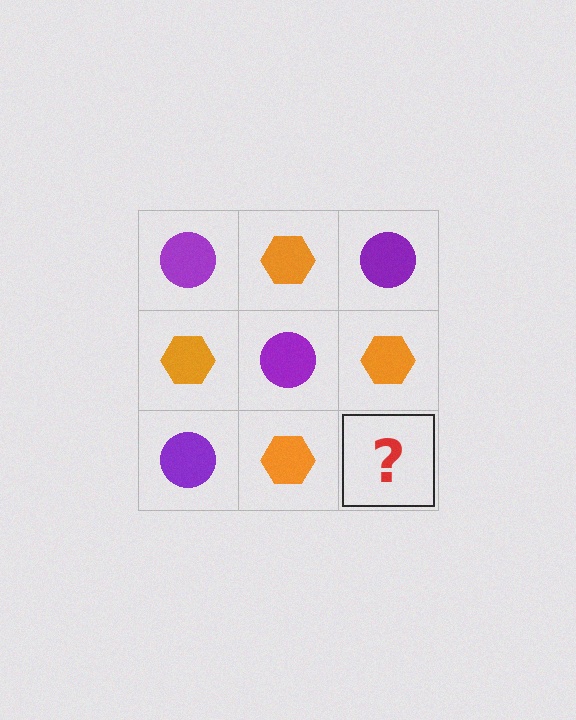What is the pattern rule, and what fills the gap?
The rule is that it alternates purple circle and orange hexagon in a checkerboard pattern. The gap should be filled with a purple circle.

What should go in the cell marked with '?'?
The missing cell should contain a purple circle.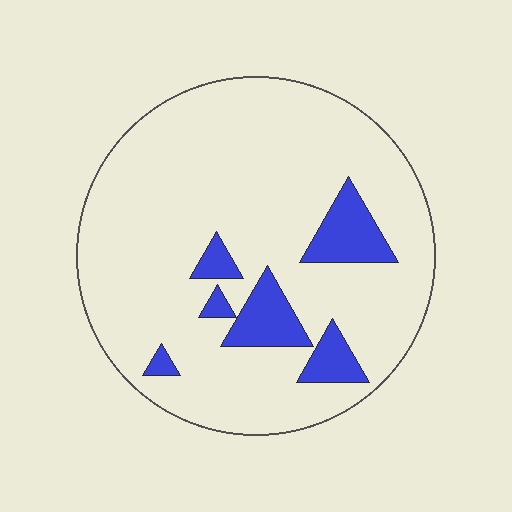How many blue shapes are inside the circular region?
6.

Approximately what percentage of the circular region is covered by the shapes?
Approximately 15%.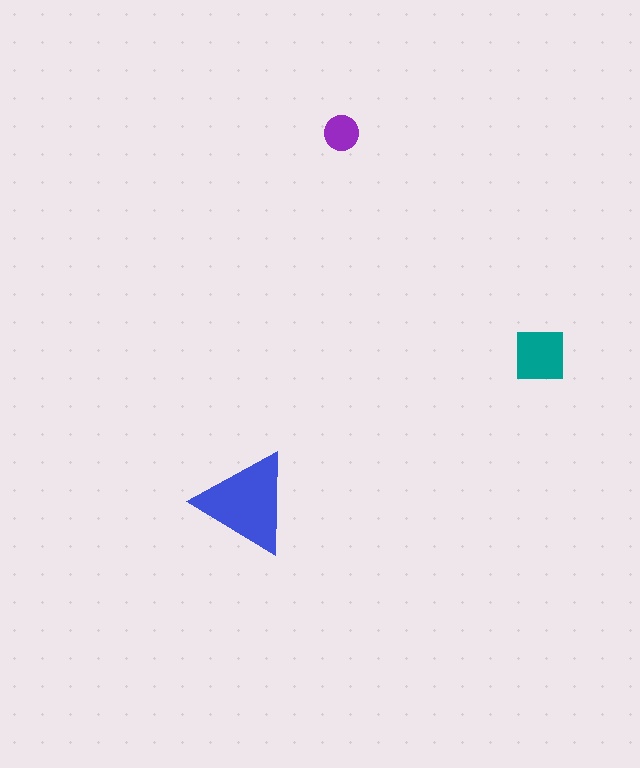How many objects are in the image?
There are 3 objects in the image.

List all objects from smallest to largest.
The purple circle, the teal square, the blue triangle.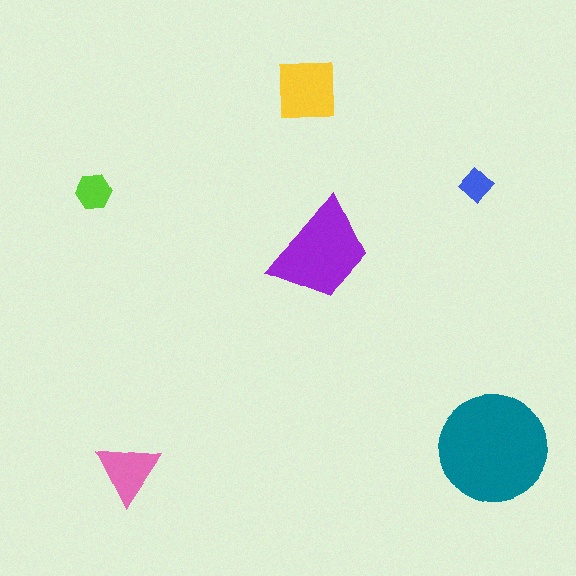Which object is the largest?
The teal circle.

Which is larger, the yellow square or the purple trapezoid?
The purple trapezoid.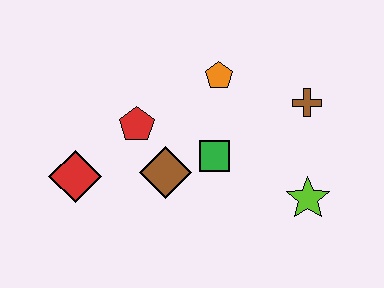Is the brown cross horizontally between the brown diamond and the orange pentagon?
No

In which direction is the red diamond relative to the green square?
The red diamond is to the left of the green square.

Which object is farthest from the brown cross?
The red diamond is farthest from the brown cross.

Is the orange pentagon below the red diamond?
No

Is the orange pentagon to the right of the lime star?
No